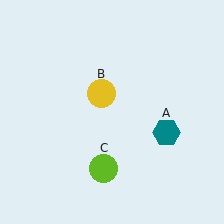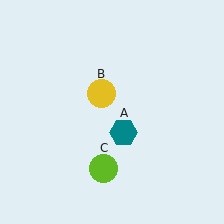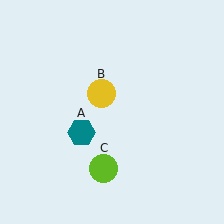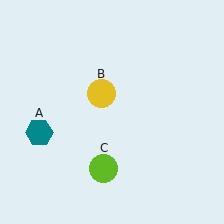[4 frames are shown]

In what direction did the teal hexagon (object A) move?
The teal hexagon (object A) moved left.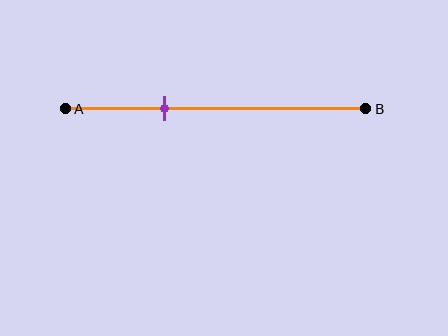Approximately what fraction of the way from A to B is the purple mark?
The purple mark is approximately 35% of the way from A to B.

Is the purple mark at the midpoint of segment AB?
No, the mark is at about 35% from A, not at the 50% midpoint.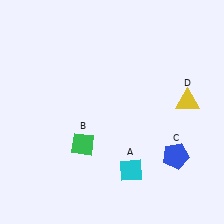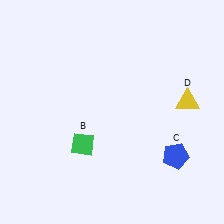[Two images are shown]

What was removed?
The cyan diamond (A) was removed in Image 2.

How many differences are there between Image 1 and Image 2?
There is 1 difference between the two images.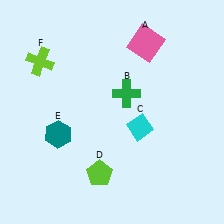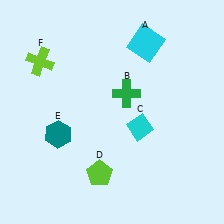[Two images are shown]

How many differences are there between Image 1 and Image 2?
There is 1 difference between the two images.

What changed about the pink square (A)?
In Image 1, A is pink. In Image 2, it changed to cyan.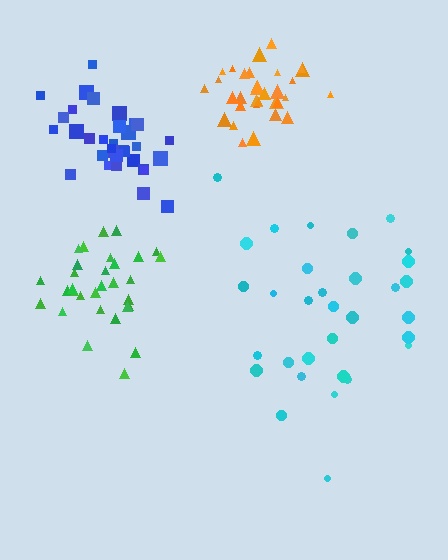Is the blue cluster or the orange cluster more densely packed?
Orange.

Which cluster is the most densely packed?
Orange.